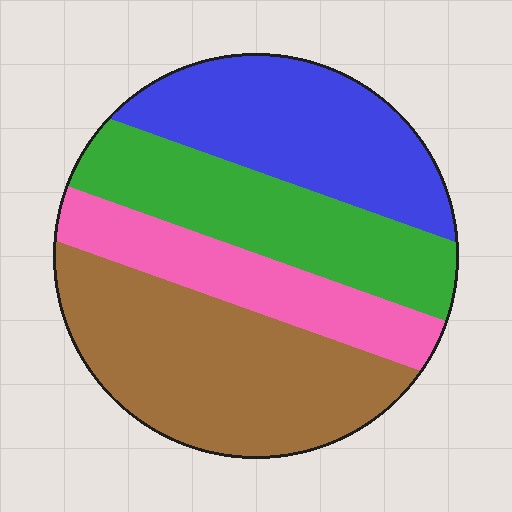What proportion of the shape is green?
Green takes up between a sixth and a third of the shape.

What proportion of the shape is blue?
Blue takes up about one quarter (1/4) of the shape.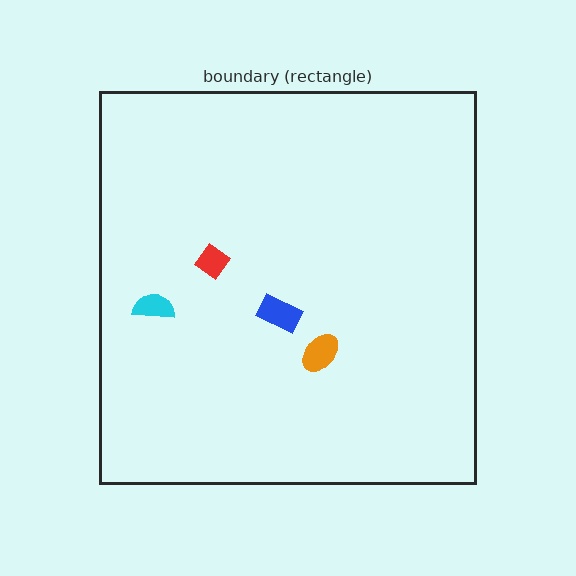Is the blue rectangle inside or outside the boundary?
Inside.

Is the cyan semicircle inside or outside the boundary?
Inside.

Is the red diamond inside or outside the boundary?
Inside.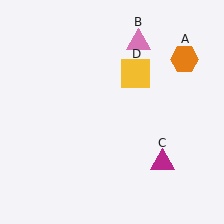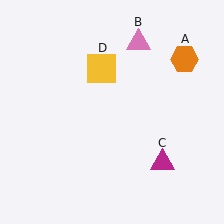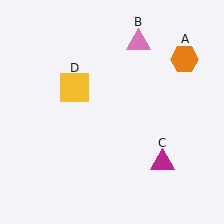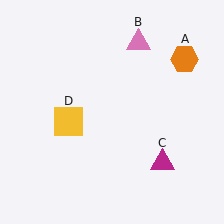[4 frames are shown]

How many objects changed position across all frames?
1 object changed position: yellow square (object D).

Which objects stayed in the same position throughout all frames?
Orange hexagon (object A) and pink triangle (object B) and magenta triangle (object C) remained stationary.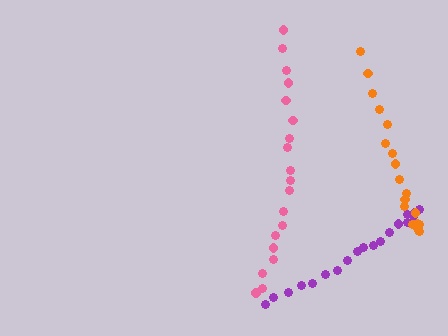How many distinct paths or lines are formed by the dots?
There are 3 distinct paths.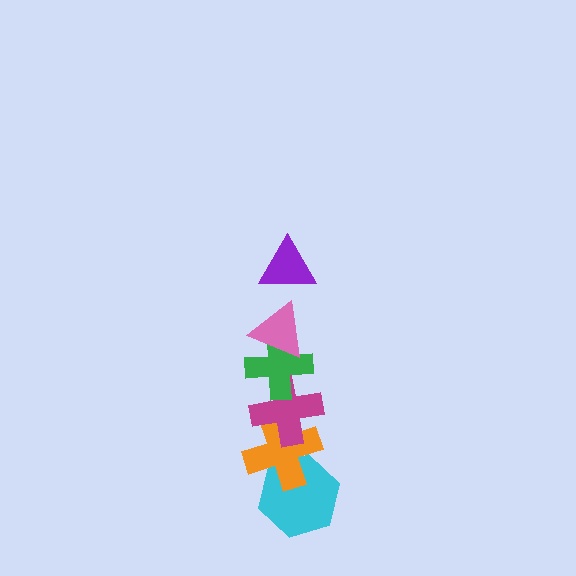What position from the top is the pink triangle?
The pink triangle is 2nd from the top.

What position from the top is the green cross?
The green cross is 3rd from the top.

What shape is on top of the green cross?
The pink triangle is on top of the green cross.